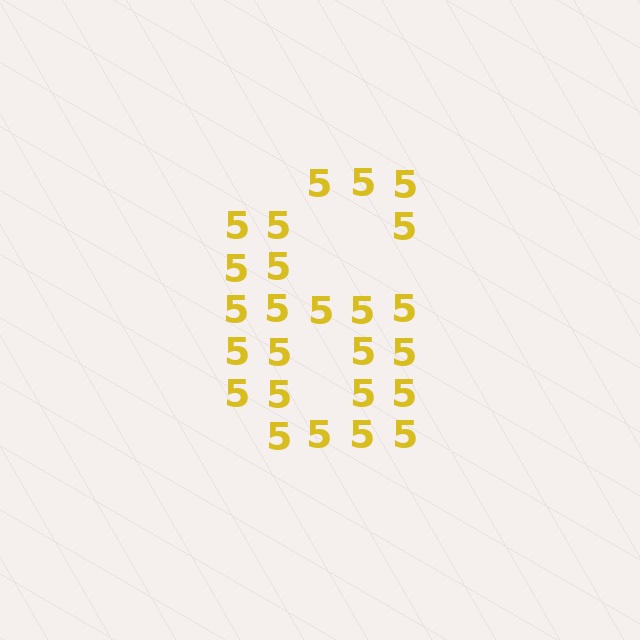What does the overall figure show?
The overall figure shows the digit 6.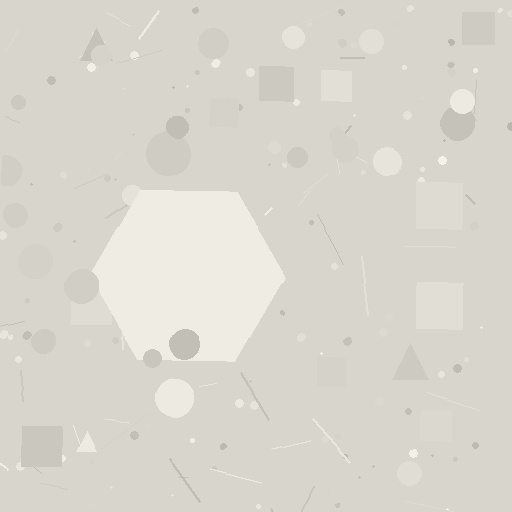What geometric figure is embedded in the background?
A hexagon is embedded in the background.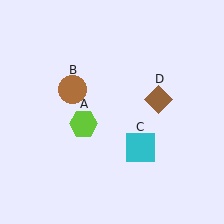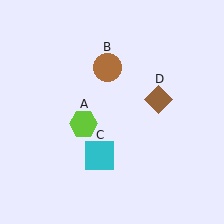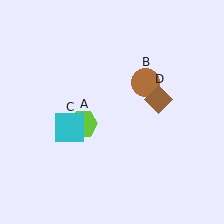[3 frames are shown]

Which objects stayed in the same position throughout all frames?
Lime hexagon (object A) and brown diamond (object D) remained stationary.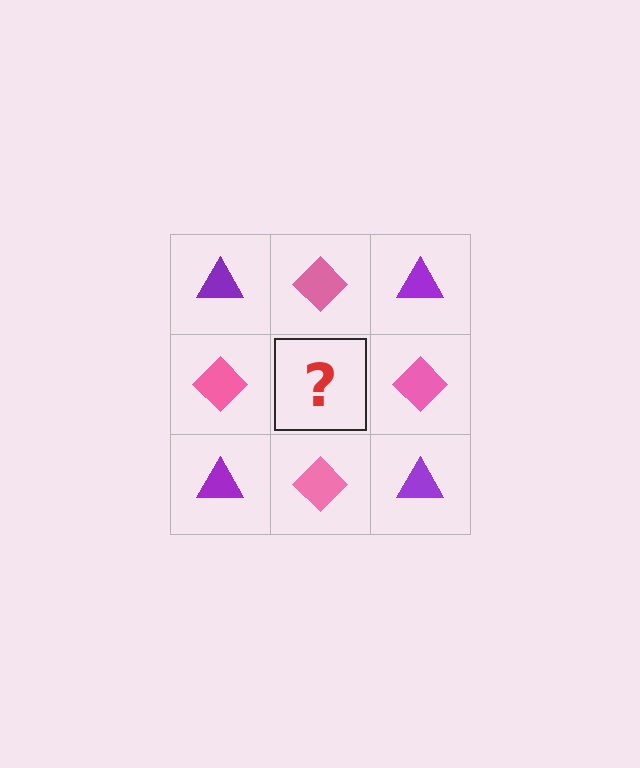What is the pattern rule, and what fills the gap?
The rule is that it alternates purple triangle and pink diamond in a checkerboard pattern. The gap should be filled with a purple triangle.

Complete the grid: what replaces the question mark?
The question mark should be replaced with a purple triangle.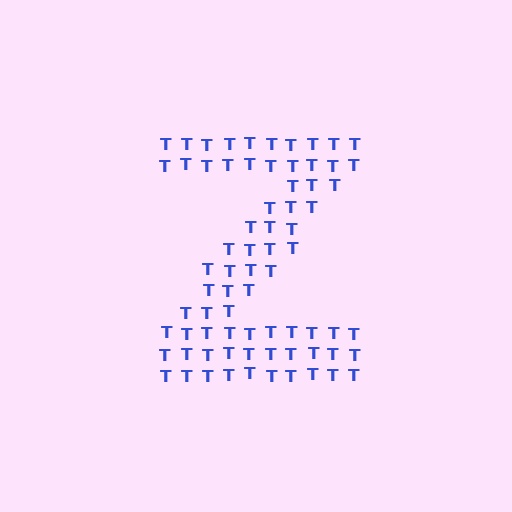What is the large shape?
The large shape is the letter Z.